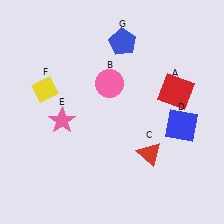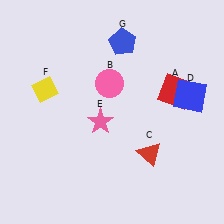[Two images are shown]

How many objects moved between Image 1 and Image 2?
2 objects moved between the two images.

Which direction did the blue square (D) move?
The blue square (D) moved up.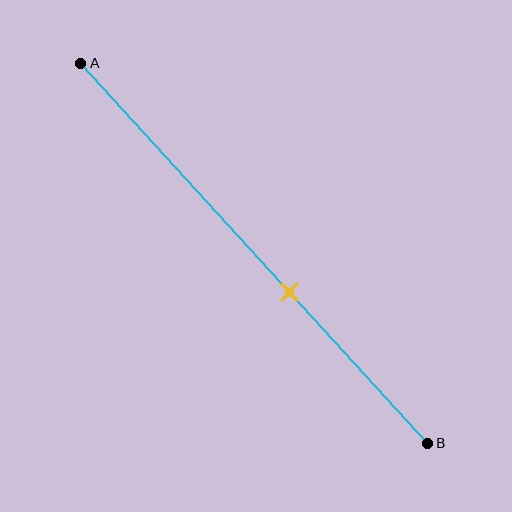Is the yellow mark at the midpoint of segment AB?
No, the mark is at about 60% from A, not at the 50% midpoint.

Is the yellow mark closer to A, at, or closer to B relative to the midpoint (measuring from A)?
The yellow mark is closer to point B than the midpoint of segment AB.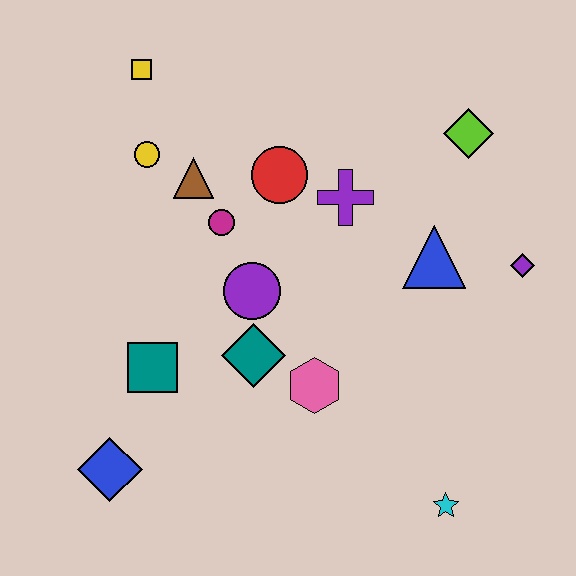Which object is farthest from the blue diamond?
The lime diamond is farthest from the blue diamond.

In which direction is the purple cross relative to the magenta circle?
The purple cross is to the right of the magenta circle.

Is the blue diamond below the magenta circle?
Yes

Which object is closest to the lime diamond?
The blue triangle is closest to the lime diamond.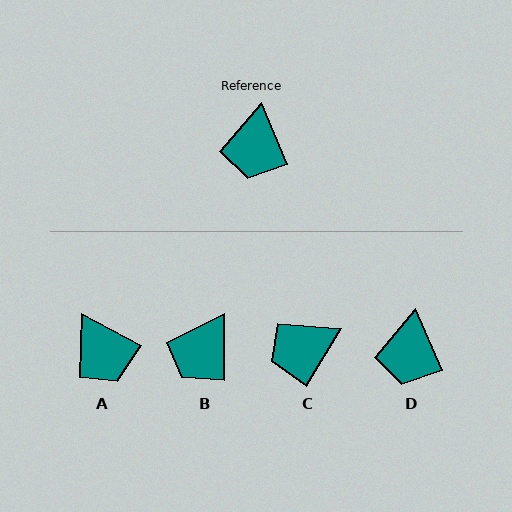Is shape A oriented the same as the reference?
No, it is off by about 39 degrees.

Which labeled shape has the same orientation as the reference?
D.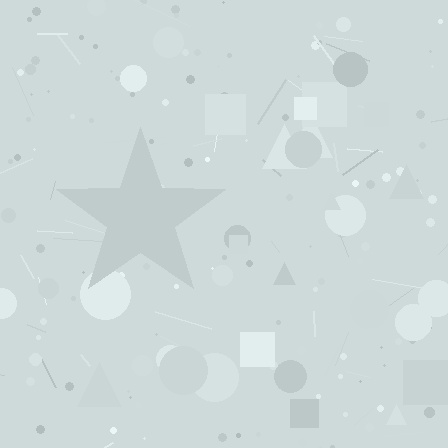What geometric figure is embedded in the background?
A star is embedded in the background.